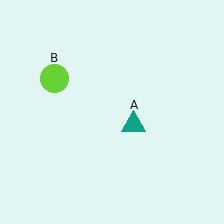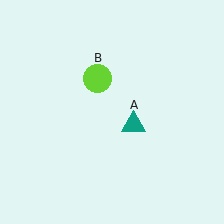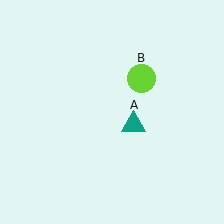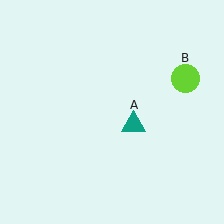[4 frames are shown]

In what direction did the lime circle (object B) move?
The lime circle (object B) moved right.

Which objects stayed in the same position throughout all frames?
Teal triangle (object A) remained stationary.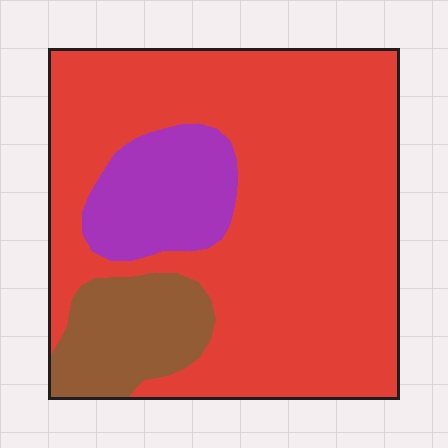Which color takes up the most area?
Red, at roughly 75%.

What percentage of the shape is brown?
Brown takes up less than a quarter of the shape.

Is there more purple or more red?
Red.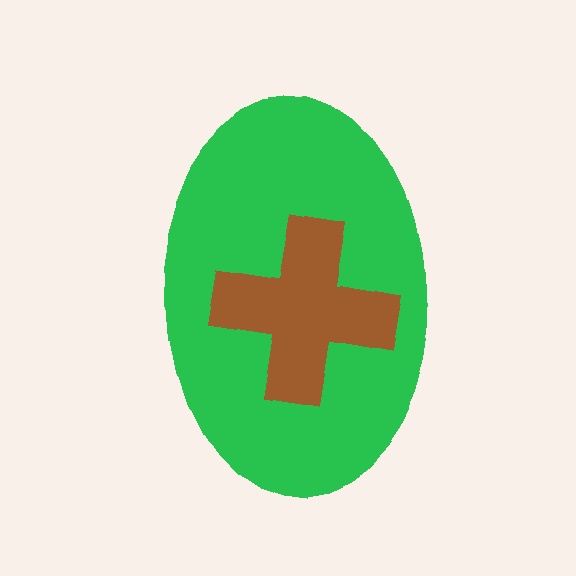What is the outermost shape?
The green ellipse.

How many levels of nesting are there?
2.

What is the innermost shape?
The brown cross.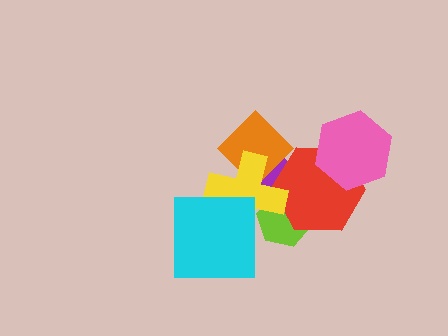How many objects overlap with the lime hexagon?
3 objects overlap with the lime hexagon.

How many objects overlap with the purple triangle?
4 objects overlap with the purple triangle.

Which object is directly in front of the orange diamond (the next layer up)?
The red hexagon is directly in front of the orange diamond.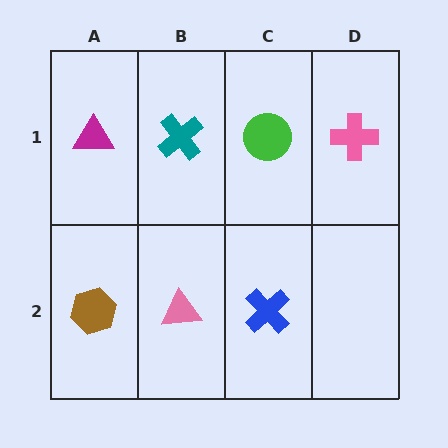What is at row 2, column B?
A pink triangle.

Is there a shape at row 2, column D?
No, that cell is empty.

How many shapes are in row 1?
4 shapes.